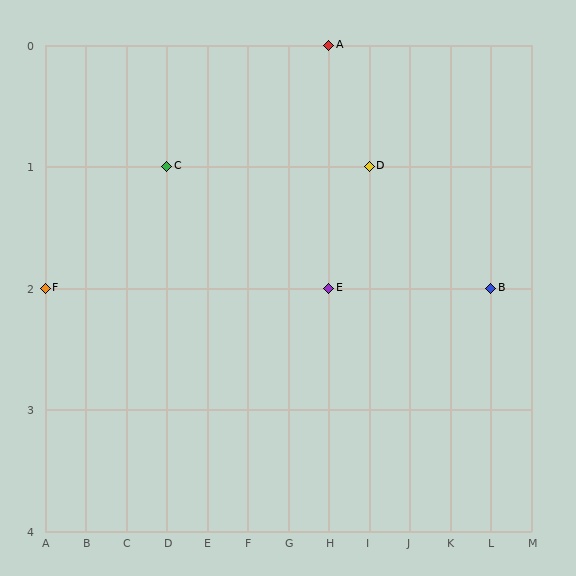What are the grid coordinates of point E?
Point E is at grid coordinates (H, 2).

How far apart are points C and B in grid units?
Points C and B are 8 columns and 1 row apart (about 8.1 grid units diagonally).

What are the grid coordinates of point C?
Point C is at grid coordinates (D, 1).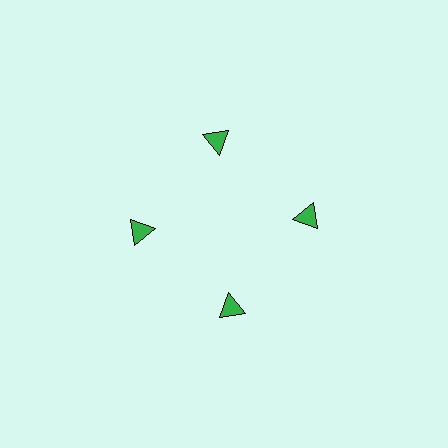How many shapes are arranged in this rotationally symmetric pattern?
There are 4 shapes, arranged in 4 groups of 1.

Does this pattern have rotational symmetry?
Yes, this pattern has 4-fold rotational symmetry. It looks the same after rotating 90 degrees around the center.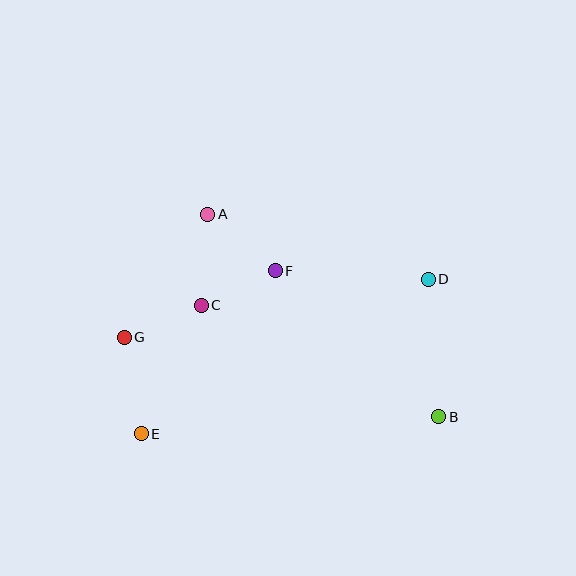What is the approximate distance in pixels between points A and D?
The distance between A and D is approximately 230 pixels.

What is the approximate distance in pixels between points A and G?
The distance between A and G is approximately 149 pixels.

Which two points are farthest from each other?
Points D and E are farthest from each other.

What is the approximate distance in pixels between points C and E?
The distance between C and E is approximately 142 pixels.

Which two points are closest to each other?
Points C and F are closest to each other.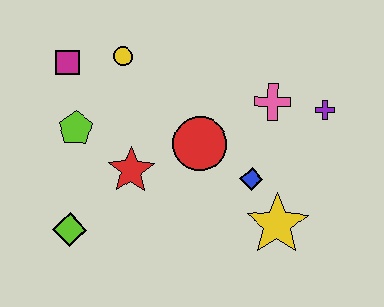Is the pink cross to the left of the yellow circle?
No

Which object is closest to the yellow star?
The blue diamond is closest to the yellow star.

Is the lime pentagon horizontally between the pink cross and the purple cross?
No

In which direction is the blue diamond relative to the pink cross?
The blue diamond is below the pink cross.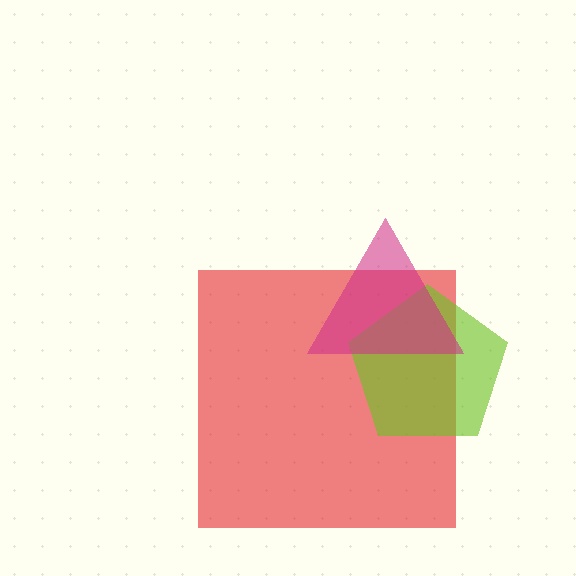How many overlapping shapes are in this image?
There are 3 overlapping shapes in the image.